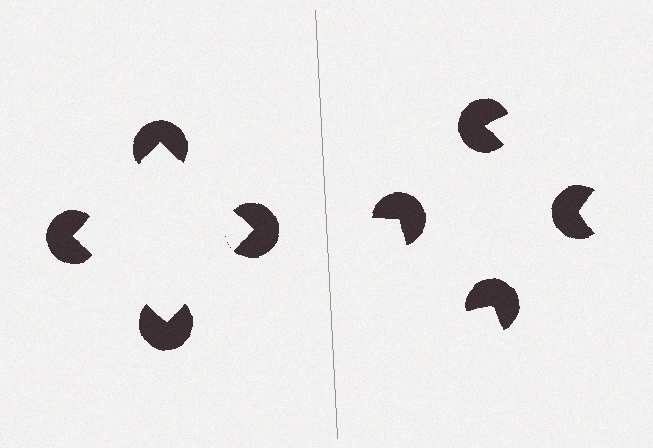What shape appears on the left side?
An illusory square.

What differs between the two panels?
The pac-man discs are positioned identically on both sides; only the wedge orientations differ. On the left they align to a square; on the right they are misaligned.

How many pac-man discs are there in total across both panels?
8 — 4 on each side.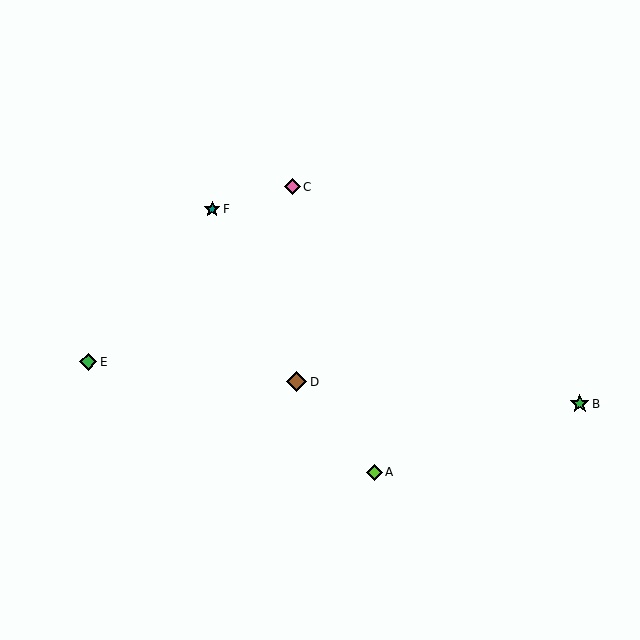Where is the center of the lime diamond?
The center of the lime diamond is at (374, 472).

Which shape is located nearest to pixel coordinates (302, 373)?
The brown diamond (labeled D) at (297, 382) is nearest to that location.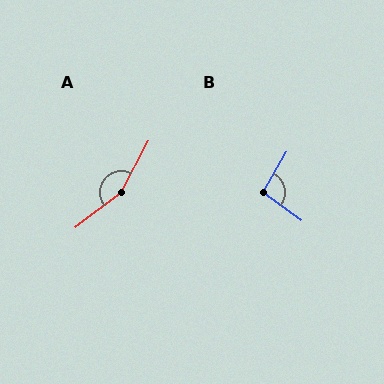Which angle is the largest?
A, at approximately 155 degrees.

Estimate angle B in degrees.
Approximately 96 degrees.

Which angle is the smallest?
B, at approximately 96 degrees.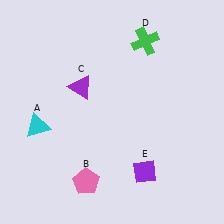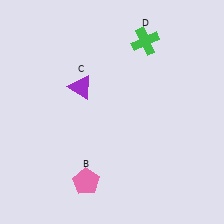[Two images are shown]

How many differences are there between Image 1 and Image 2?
There are 2 differences between the two images.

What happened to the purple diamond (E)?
The purple diamond (E) was removed in Image 2. It was in the bottom-right area of Image 1.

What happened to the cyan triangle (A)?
The cyan triangle (A) was removed in Image 2. It was in the bottom-left area of Image 1.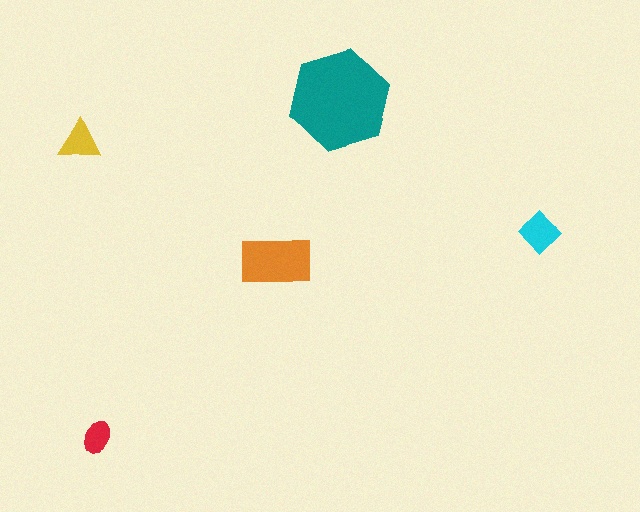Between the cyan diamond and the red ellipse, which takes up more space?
The cyan diamond.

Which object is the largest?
The teal hexagon.